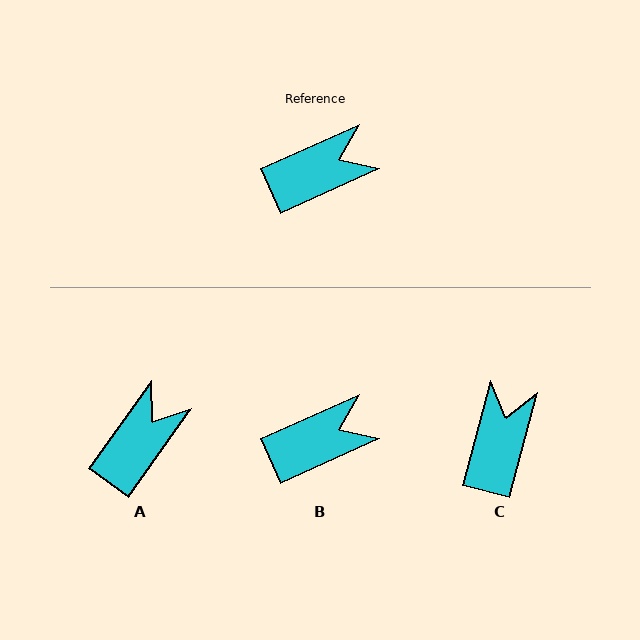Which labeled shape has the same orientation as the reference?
B.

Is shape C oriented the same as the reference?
No, it is off by about 51 degrees.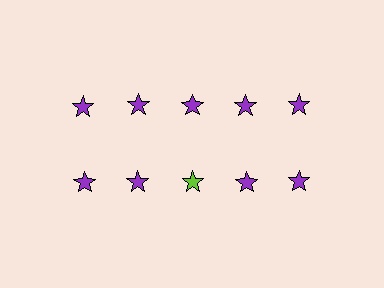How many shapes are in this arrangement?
There are 10 shapes arranged in a grid pattern.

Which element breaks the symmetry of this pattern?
The lime star in the second row, center column breaks the symmetry. All other shapes are purple stars.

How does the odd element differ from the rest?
It has a different color: lime instead of purple.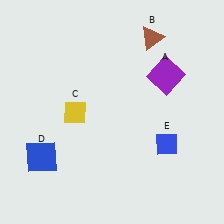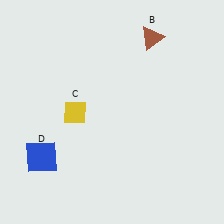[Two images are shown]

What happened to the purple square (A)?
The purple square (A) was removed in Image 2. It was in the top-right area of Image 1.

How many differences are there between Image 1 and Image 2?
There are 2 differences between the two images.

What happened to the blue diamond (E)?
The blue diamond (E) was removed in Image 2. It was in the bottom-right area of Image 1.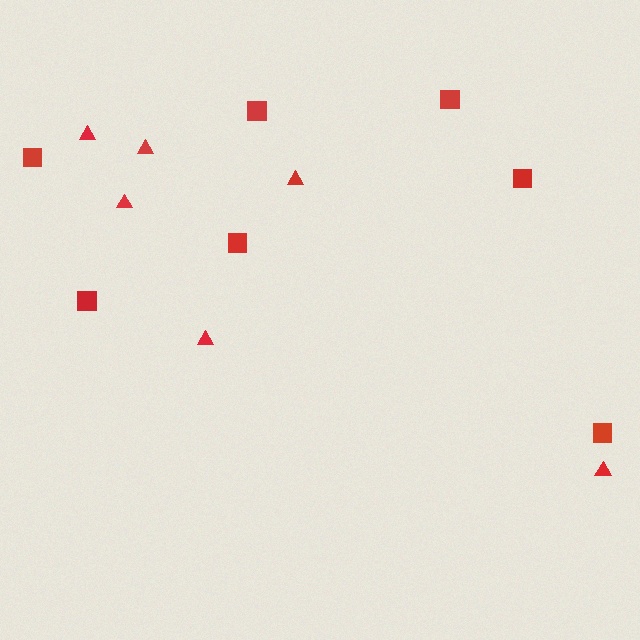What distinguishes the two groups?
There are 2 groups: one group of triangles (6) and one group of squares (7).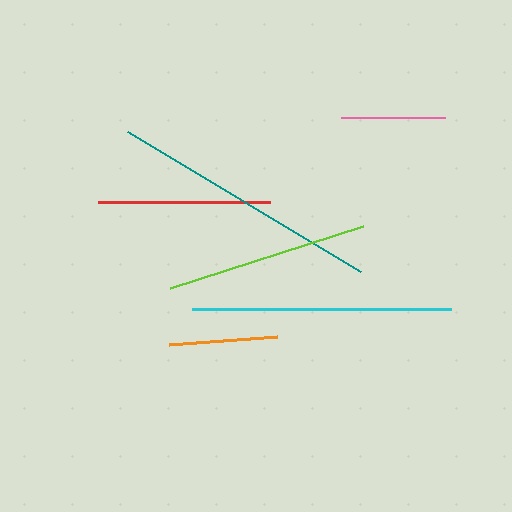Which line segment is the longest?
The teal line is the longest at approximately 272 pixels.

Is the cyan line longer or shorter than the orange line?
The cyan line is longer than the orange line.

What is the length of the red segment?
The red segment is approximately 172 pixels long.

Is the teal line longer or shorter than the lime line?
The teal line is longer than the lime line.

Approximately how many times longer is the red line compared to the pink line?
The red line is approximately 1.7 times the length of the pink line.